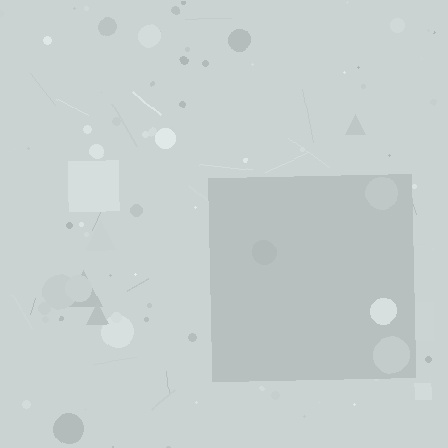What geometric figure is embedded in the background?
A square is embedded in the background.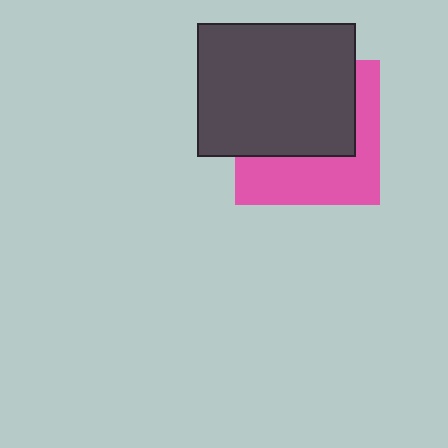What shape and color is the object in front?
The object in front is a dark gray rectangle.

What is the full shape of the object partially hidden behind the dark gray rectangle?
The partially hidden object is a pink square.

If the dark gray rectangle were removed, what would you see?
You would see the complete pink square.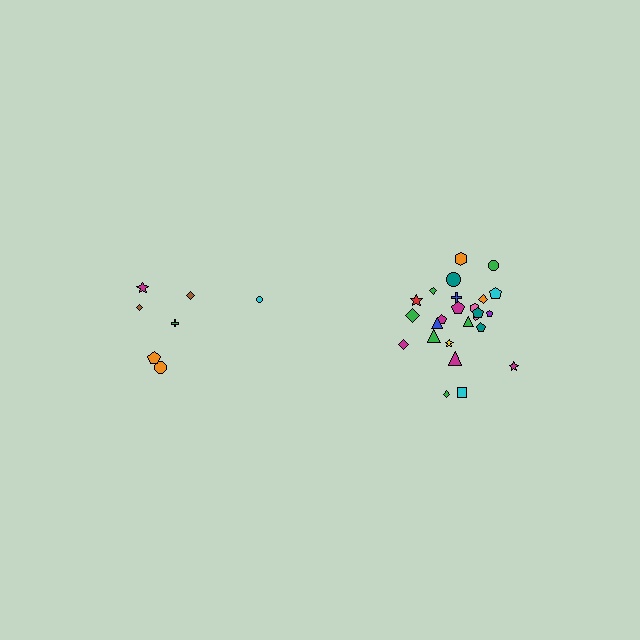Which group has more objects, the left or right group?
The right group.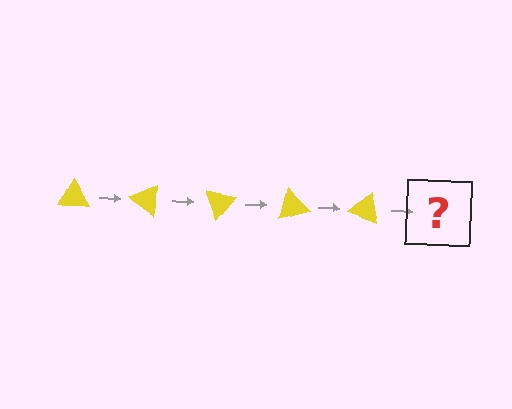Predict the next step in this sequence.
The next step is a yellow triangle rotated 175 degrees.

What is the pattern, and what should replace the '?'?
The pattern is that the triangle rotates 35 degrees each step. The '?' should be a yellow triangle rotated 175 degrees.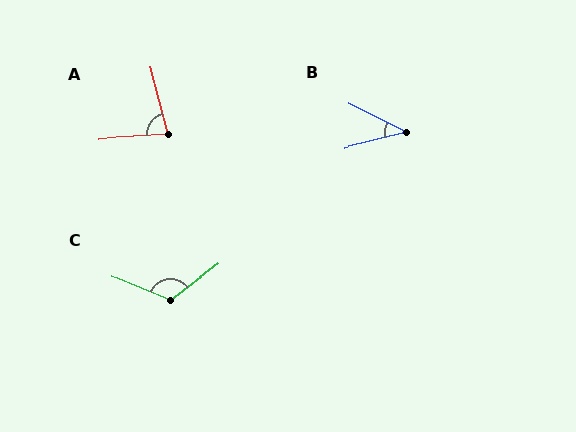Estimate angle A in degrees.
Approximately 79 degrees.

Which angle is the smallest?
B, at approximately 40 degrees.